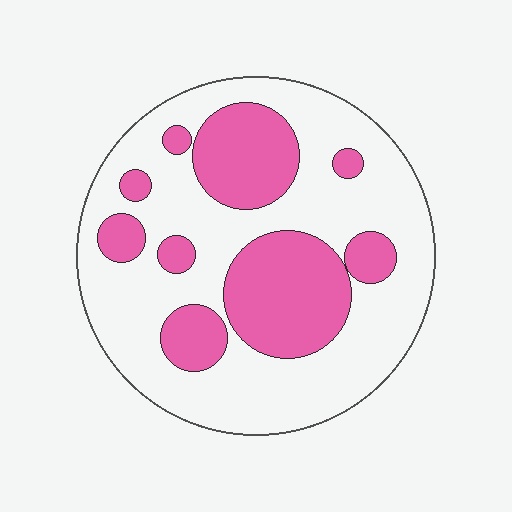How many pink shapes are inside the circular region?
9.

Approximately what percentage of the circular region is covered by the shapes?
Approximately 35%.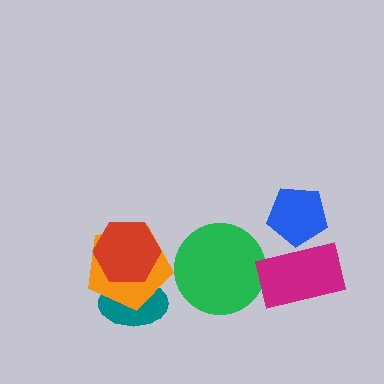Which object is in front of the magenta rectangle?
The blue pentagon is in front of the magenta rectangle.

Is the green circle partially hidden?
No, no other shape covers it.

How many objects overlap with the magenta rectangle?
1 object overlaps with the magenta rectangle.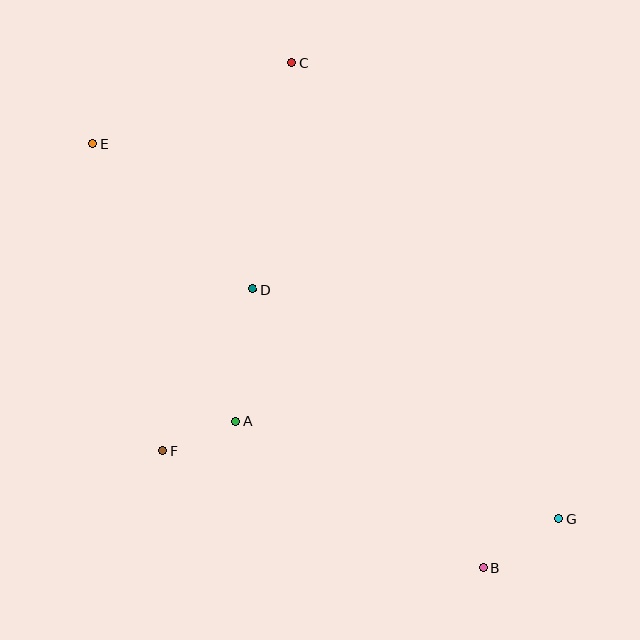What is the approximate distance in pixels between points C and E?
The distance between C and E is approximately 214 pixels.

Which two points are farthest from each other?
Points E and G are farthest from each other.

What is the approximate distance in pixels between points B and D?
The distance between B and D is approximately 362 pixels.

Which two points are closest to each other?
Points A and F are closest to each other.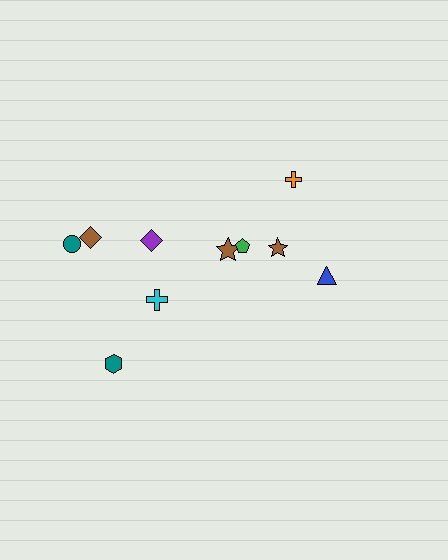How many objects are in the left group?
There are 6 objects.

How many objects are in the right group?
There are 4 objects.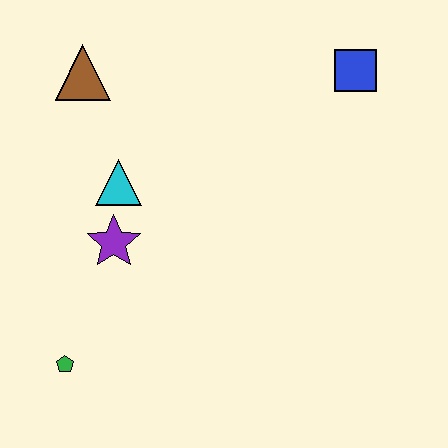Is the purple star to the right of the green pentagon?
Yes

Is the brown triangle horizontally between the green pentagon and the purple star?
Yes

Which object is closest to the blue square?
The cyan triangle is closest to the blue square.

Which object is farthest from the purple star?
The blue square is farthest from the purple star.